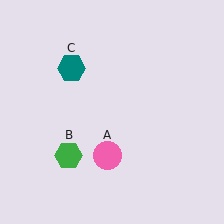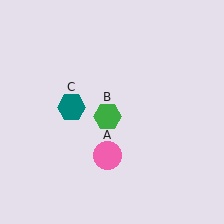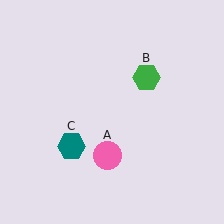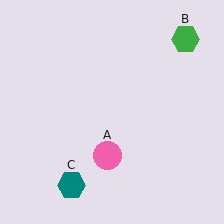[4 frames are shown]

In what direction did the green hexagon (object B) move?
The green hexagon (object B) moved up and to the right.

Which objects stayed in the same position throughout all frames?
Pink circle (object A) remained stationary.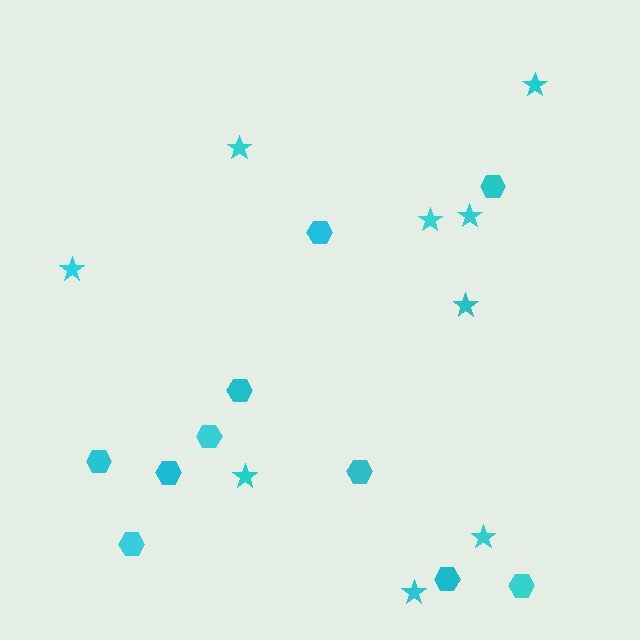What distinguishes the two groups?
There are 2 groups: one group of stars (9) and one group of hexagons (10).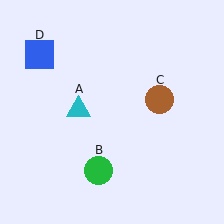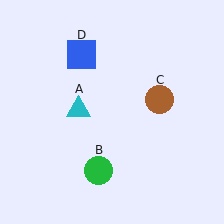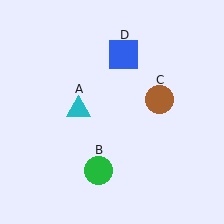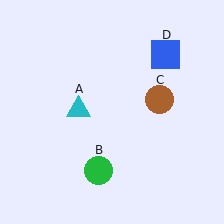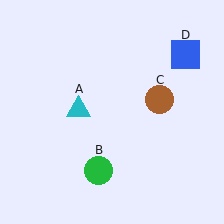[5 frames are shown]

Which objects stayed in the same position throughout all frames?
Cyan triangle (object A) and green circle (object B) and brown circle (object C) remained stationary.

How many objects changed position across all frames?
1 object changed position: blue square (object D).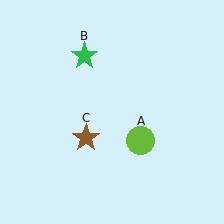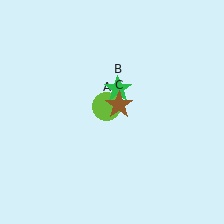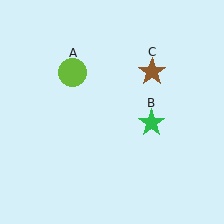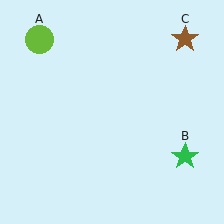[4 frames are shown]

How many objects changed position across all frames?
3 objects changed position: lime circle (object A), green star (object B), brown star (object C).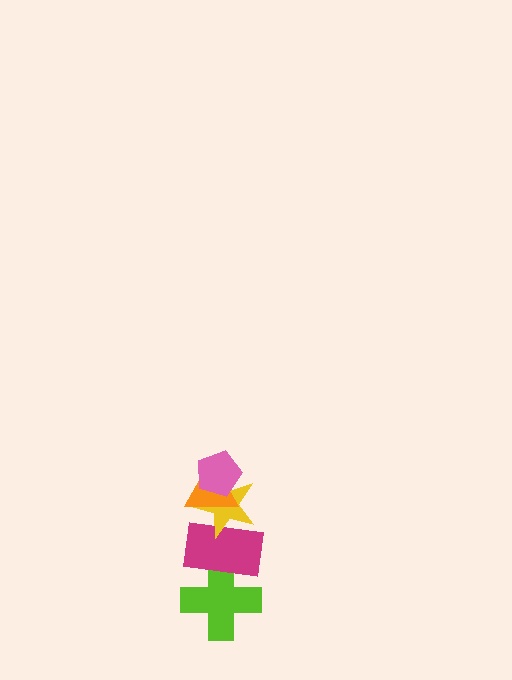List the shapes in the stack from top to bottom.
From top to bottom: the pink pentagon, the orange triangle, the yellow star, the magenta rectangle, the lime cross.